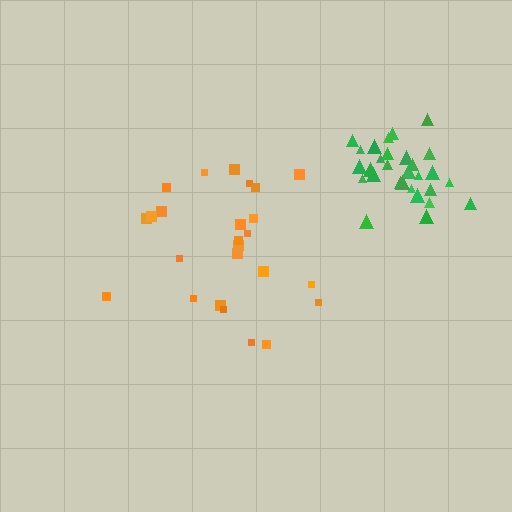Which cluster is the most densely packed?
Green.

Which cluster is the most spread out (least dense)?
Orange.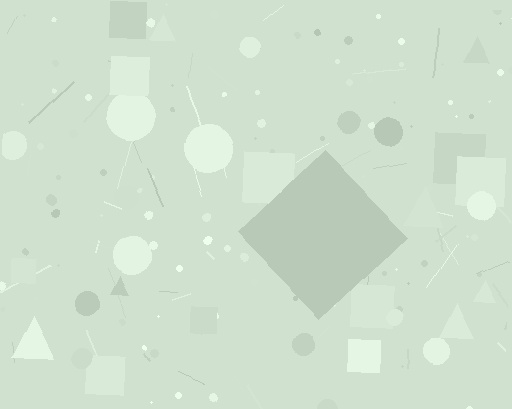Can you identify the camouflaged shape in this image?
The camouflaged shape is a diamond.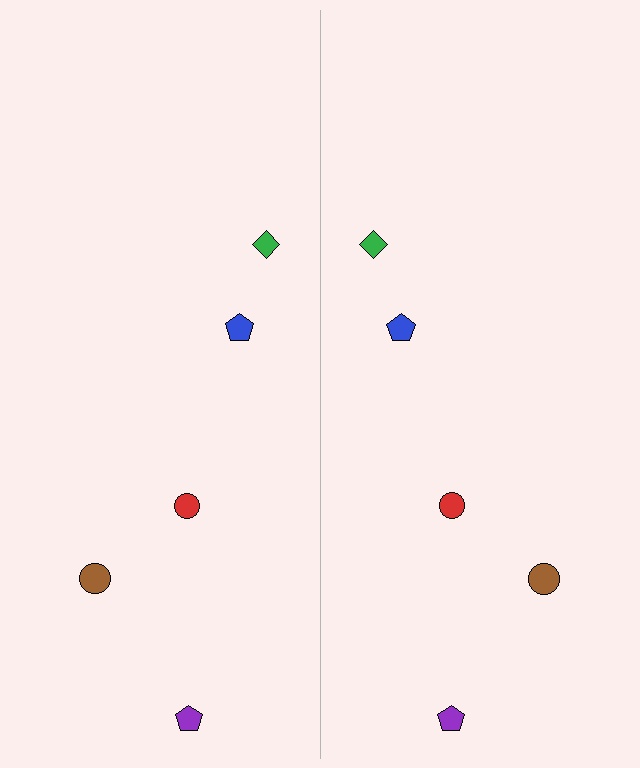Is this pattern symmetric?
Yes, this pattern has bilateral (reflection) symmetry.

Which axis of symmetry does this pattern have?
The pattern has a vertical axis of symmetry running through the center of the image.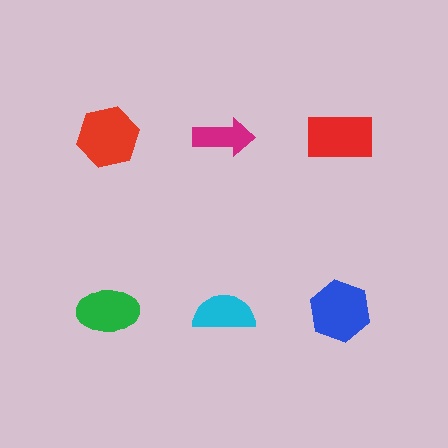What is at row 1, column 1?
A red hexagon.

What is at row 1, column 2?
A magenta arrow.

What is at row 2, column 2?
A cyan semicircle.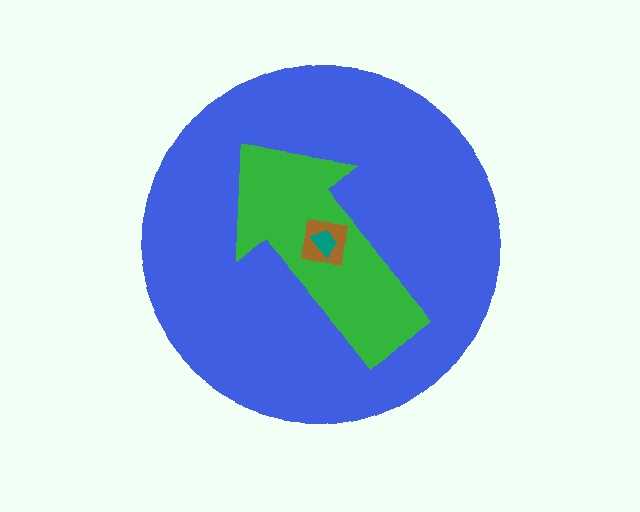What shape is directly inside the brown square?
The teal trapezoid.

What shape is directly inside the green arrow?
The brown square.